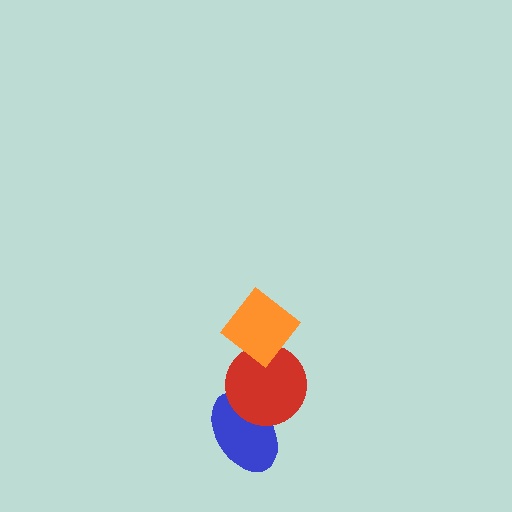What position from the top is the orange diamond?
The orange diamond is 1st from the top.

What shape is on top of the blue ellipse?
The red circle is on top of the blue ellipse.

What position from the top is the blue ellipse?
The blue ellipse is 3rd from the top.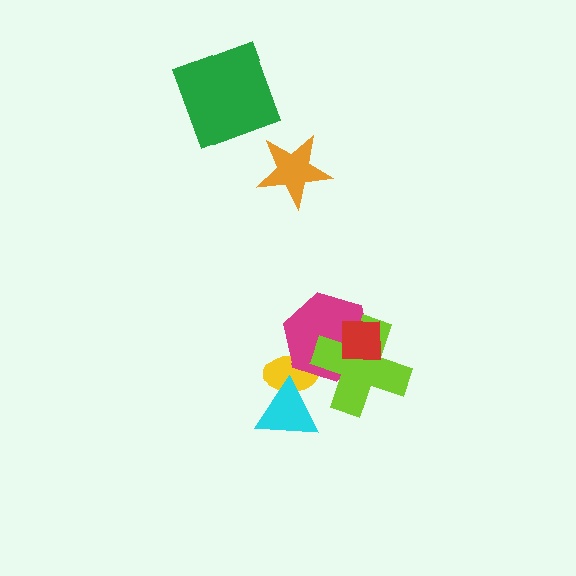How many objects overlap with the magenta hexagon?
3 objects overlap with the magenta hexagon.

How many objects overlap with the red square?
2 objects overlap with the red square.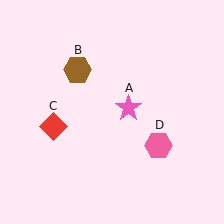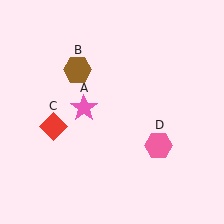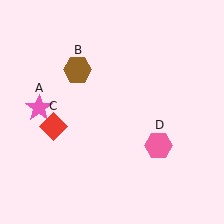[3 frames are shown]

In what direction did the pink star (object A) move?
The pink star (object A) moved left.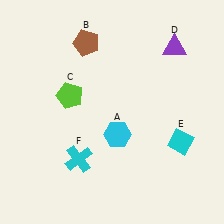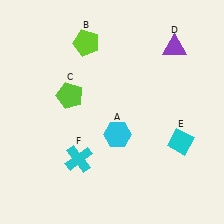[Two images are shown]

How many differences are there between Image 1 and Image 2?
There is 1 difference between the two images.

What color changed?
The pentagon (B) changed from brown in Image 1 to lime in Image 2.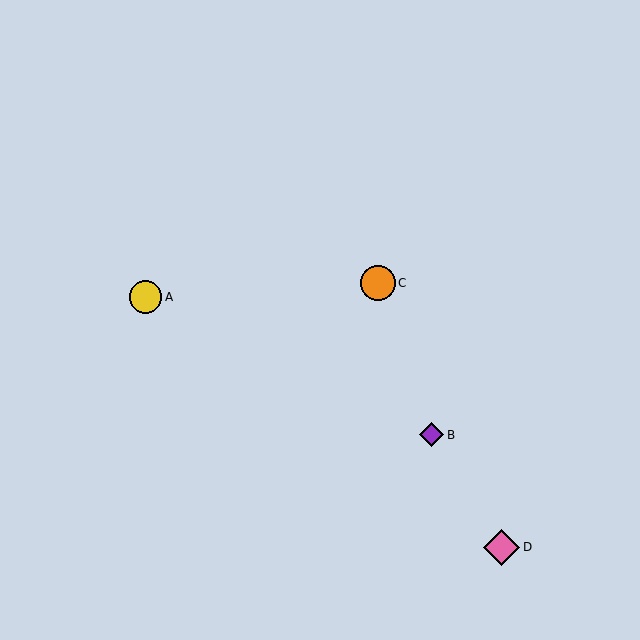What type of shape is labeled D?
Shape D is a pink diamond.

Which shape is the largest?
The pink diamond (labeled D) is the largest.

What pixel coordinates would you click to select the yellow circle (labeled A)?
Click at (146, 297) to select the yellow circle A.